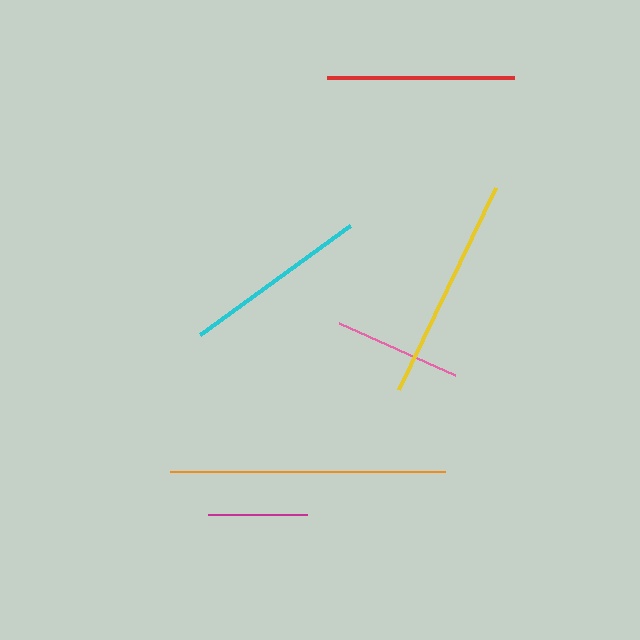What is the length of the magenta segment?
The magenta segment is approximately 99 pixels long.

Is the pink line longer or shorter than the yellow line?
The yellow line is longer than the pink line.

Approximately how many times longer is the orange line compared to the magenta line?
The orange line is approximately 2.8 times the length of the magenta line.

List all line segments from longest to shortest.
From longest to shortest: orange, yellow, red, cyan, pink, magenta.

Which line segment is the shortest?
The magenta line is the shortest at approximately 99 pixels.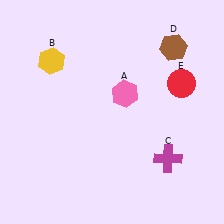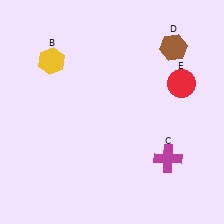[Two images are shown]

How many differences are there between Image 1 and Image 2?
There is 1 difference between the two images.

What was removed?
The pink hexagon (A) was removed in Image 2.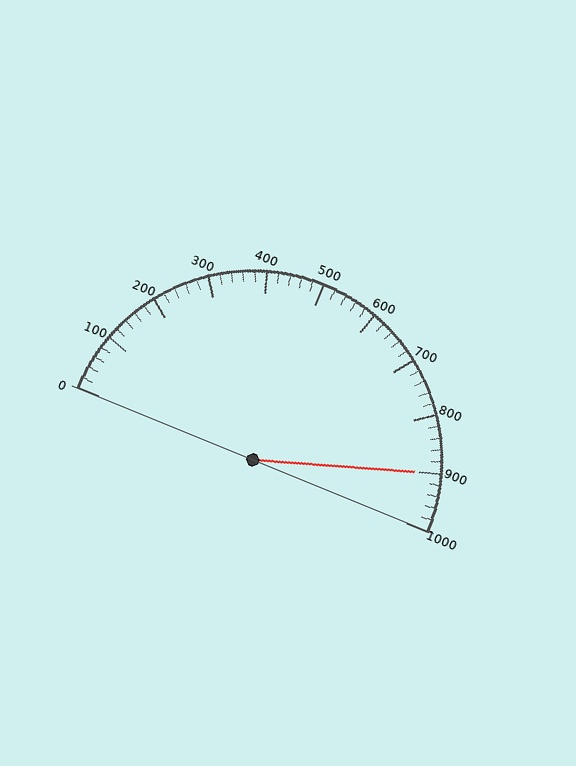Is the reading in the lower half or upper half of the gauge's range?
The reading is in the upper half of the range (0 to 1000).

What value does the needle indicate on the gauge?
The needle indicates approximately 900.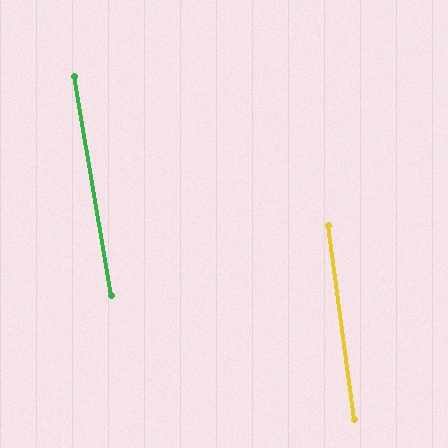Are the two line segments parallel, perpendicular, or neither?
Parallel — their directions differ by only 1.8°.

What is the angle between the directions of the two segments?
Approximately 2 degrees.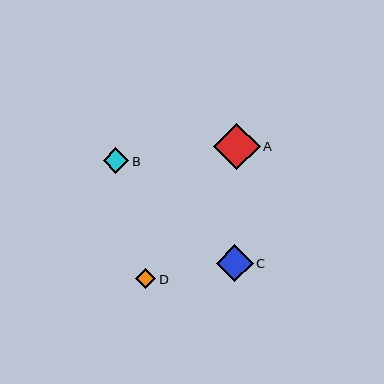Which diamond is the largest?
Diamond A is the largest with a size of approximately 47 pixels.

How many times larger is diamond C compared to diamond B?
Diamond C is approximately 1.4 times the size of diamond B.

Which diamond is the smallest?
Diamond D is the smallest with a size of approximately 20 pixels.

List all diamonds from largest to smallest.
From largest to smallest: A, C, B, D.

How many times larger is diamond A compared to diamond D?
Diamond A is approximately 2.4 times the size of diamond D.